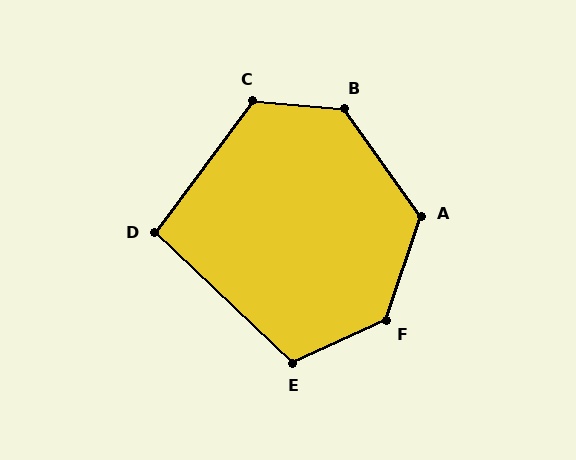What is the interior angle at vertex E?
Approximately 112 degrees (obtuse).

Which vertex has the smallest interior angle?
D, at approximately 97 degrees.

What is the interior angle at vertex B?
Approximately 130 degrees (obtuse).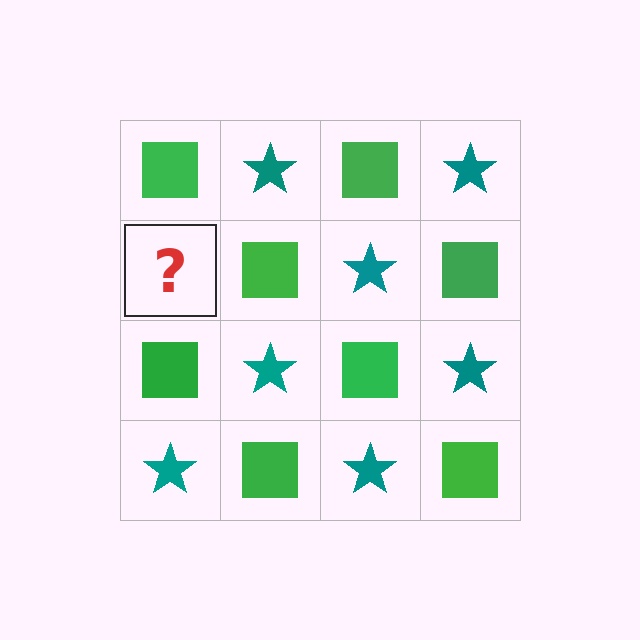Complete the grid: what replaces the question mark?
The question mark should be replaced with a teal star.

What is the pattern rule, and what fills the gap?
The rule is that it alternates green square and teal star in a checkerboard pattern. The gap should be filled with a teal star.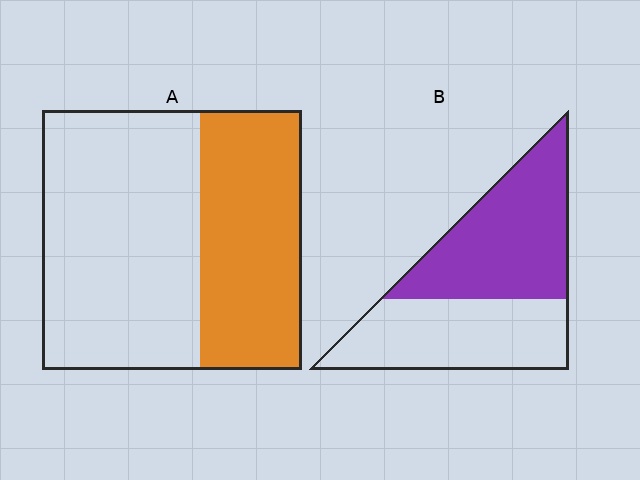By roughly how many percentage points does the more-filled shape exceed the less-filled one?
By roughly 15 percentage points (B over A).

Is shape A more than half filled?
No.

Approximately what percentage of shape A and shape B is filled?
A is approximately 40% and B is approximately 55%.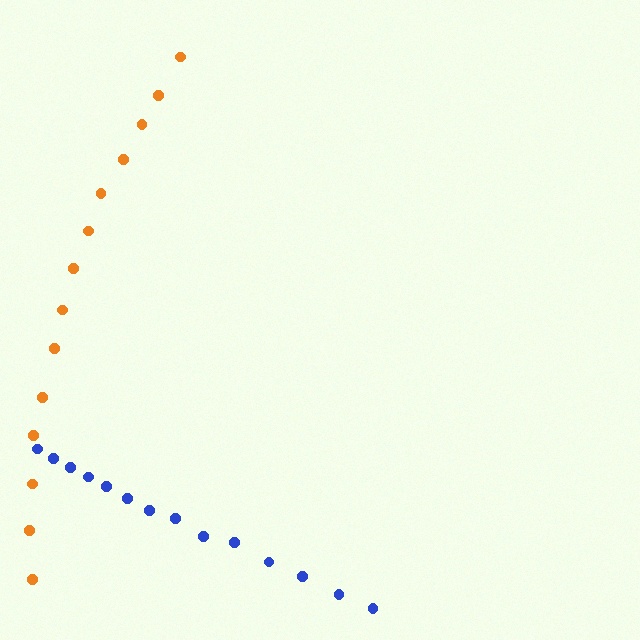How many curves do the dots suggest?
There are 2 distinct paths.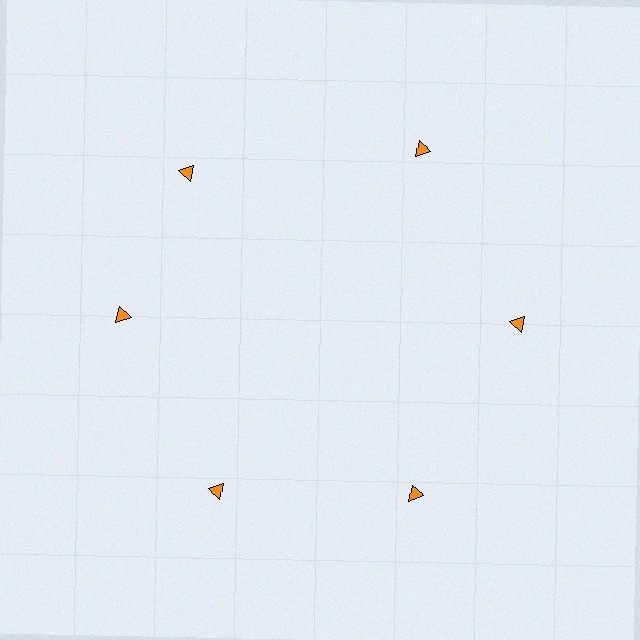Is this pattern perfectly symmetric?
No. The 6 orange triangles are arranged in a ring, but one element near the 11 o'clock position is rotated out of alignment along the ring, breaking the 6-fold rotational symmetry.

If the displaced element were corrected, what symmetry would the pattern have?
It would have 6-fold rotational symmetry — the pattern would map onto itself every 60 degrees.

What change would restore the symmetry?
The symmetry would be restored by rotating it back into even spacing with its neighbors so that all 6 triangles sit at equal angles and equal distance from the center.